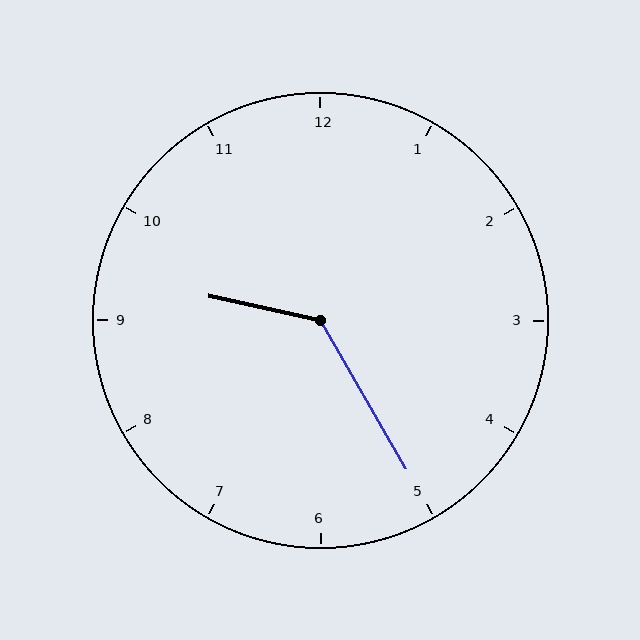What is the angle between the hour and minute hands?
Approximately 132 degrees.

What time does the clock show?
9:25.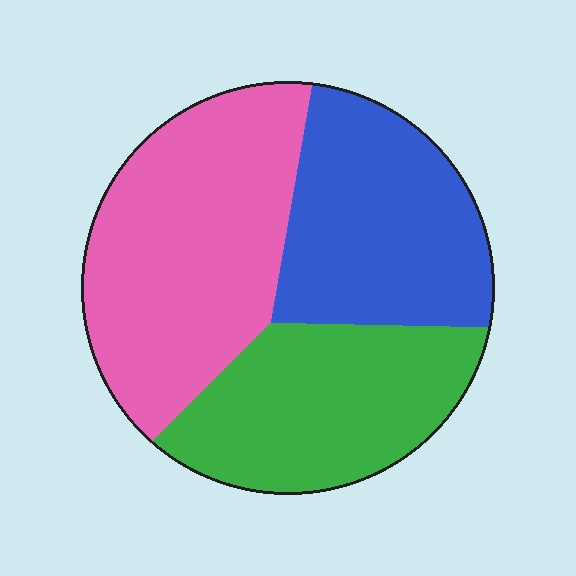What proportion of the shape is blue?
Blue takes up about one third (1/3) of the shape.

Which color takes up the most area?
Pink, at roughly 40%.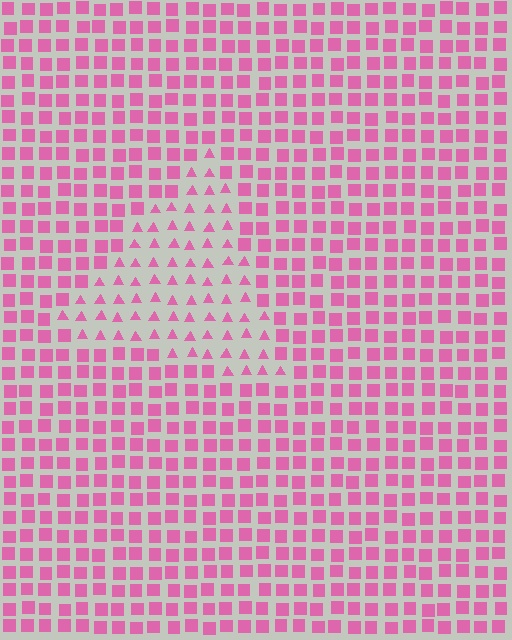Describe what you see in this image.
The image is filled with small pink elements arranged in a uniform grid. A triangle-shaped region contains triangles, while the surrounding area contains squares. The boundary is defined purely by the change in element shape.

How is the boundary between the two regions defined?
The boundary is defined by a change in element shape: triangles inside vs. squares outside. All elements share the same color and spacing.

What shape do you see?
I see a triangle.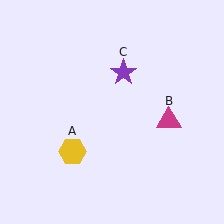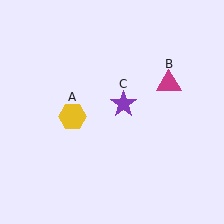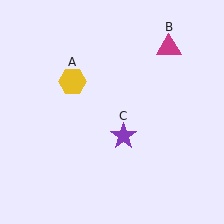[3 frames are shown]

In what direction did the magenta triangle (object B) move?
The magenta triangle (object B) moved up.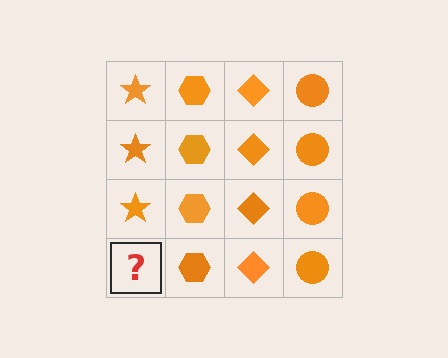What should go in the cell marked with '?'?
The missing cell should contain an orange star.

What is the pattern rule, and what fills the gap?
The rule is that each column has a consistent shape. The gap should be filled with an orange star.